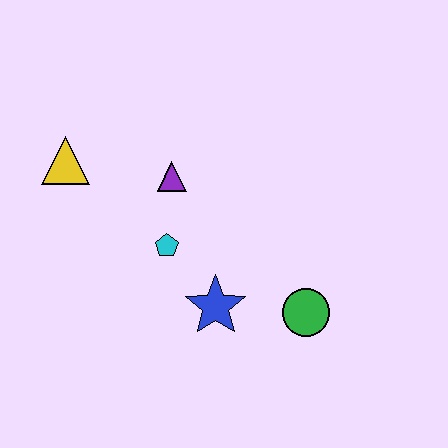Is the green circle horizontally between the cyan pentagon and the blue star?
No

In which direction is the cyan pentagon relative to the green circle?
The cyan pentagon is to the left of the green circle.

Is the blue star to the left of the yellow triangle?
No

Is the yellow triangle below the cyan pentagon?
No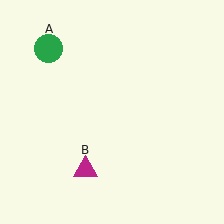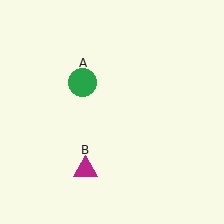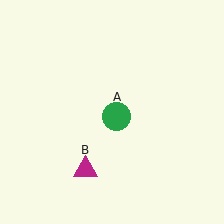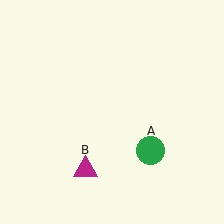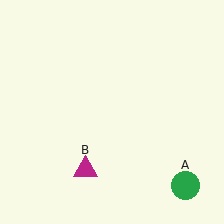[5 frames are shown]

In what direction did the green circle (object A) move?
The green circle (object A) moved down and to the right.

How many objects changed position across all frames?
1 object changed position: green circle (object A).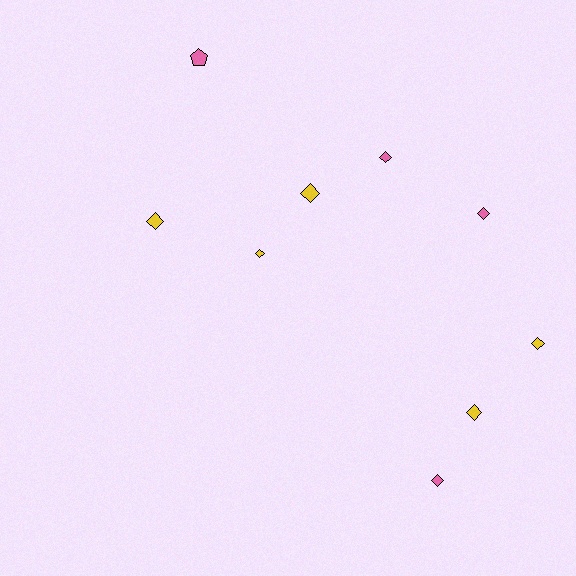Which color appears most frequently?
Yellow, with 5 objects.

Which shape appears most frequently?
Diamond, with 8 objects.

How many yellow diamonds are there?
There are 5 yellow diamonds.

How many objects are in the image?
There are 9 objects.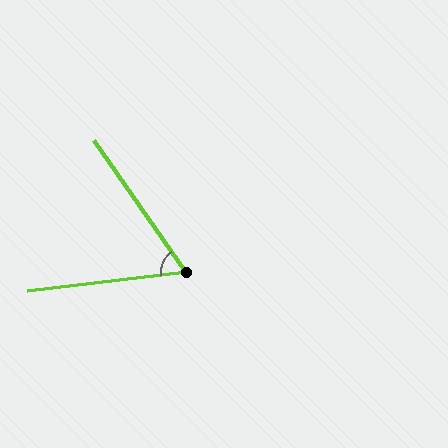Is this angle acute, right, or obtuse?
It is acute.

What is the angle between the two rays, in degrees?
Approximately 62 degrees.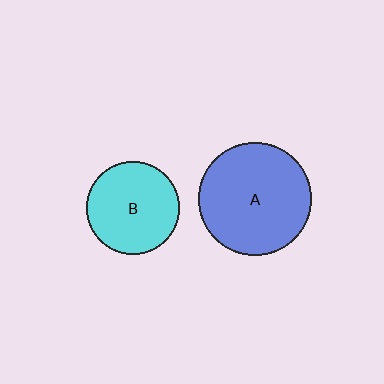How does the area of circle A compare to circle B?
Approximately 1.5 times.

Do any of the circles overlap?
No, none of the circles overlap.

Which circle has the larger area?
Circle A (blue).